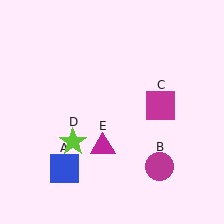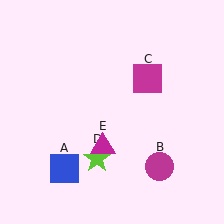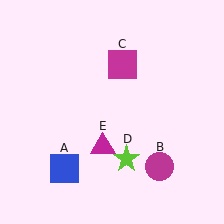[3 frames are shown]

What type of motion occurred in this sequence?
The magenta square (object C), lime star (object D) rotated counterclockwise around the center of the scene.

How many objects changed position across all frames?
2 objects changed position: magenta square (object C), lime star (object D).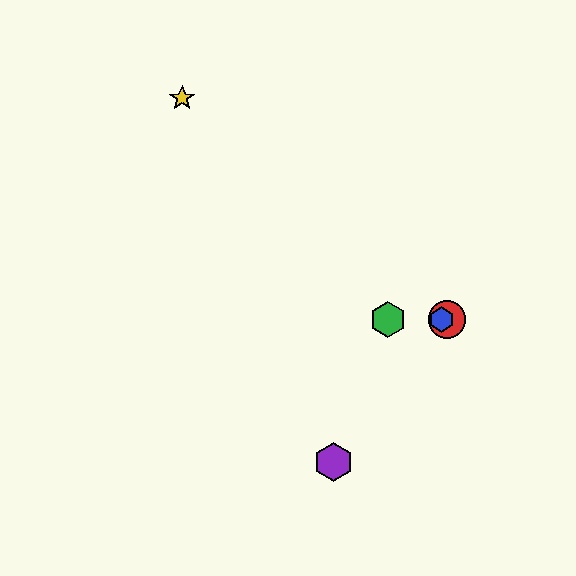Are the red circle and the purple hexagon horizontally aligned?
No, the red circle is at y≈319 and the purple hexagon is at y≈462.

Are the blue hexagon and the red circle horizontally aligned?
Yes, both are at y≈319.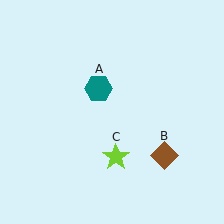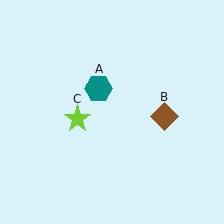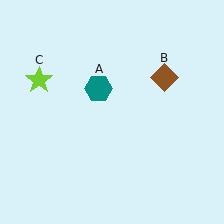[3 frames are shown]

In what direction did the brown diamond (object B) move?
The brown diamond (object B) moved up.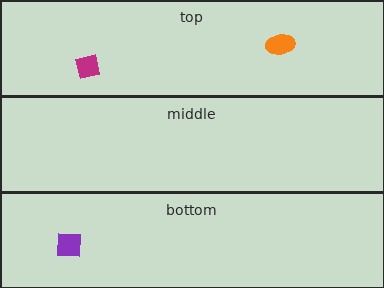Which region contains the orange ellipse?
The top region.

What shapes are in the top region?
The orange ellipse, the magenta square.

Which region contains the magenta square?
The top region.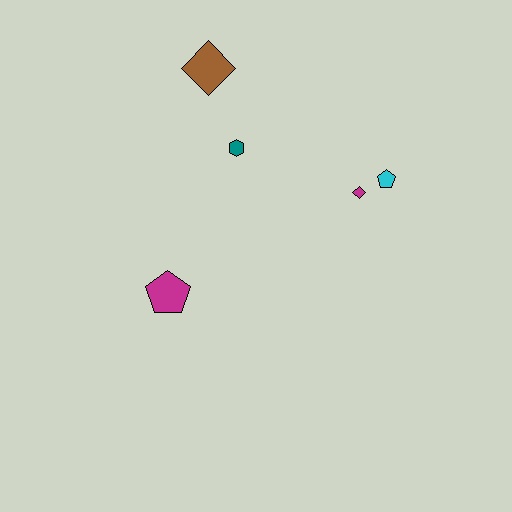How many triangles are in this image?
There are no triangles.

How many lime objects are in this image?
There are no lime objects.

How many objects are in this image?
There are 5 objects.